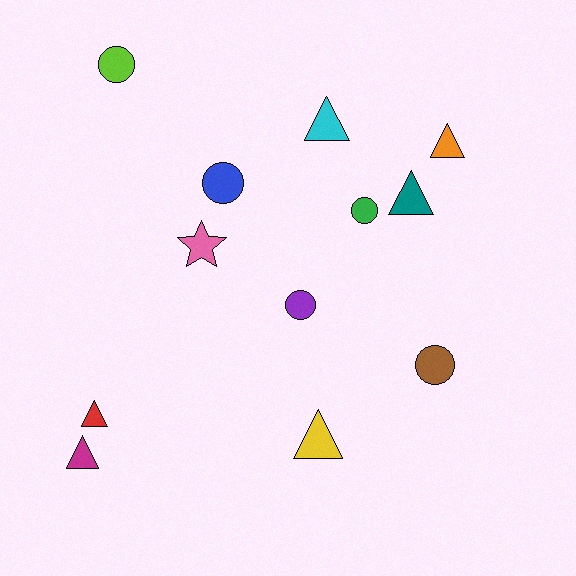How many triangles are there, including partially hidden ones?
There are 6 triangles.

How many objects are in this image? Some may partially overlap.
There are 12 objects.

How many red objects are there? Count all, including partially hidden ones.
There is 1 red object.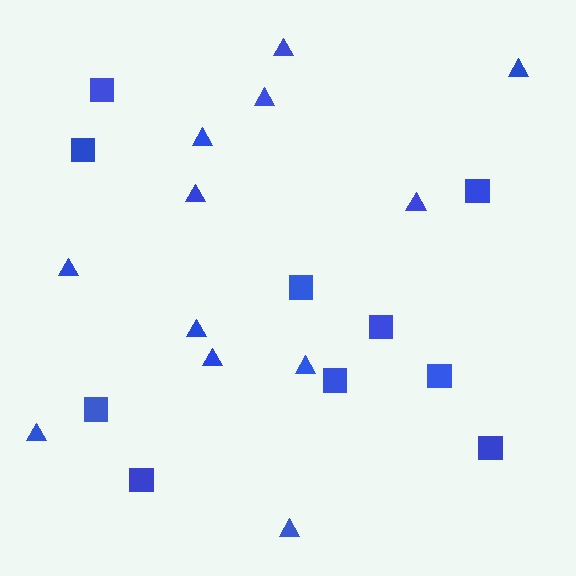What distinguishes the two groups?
There are 2 groups: one group of triangles (12) and one group of squares (10).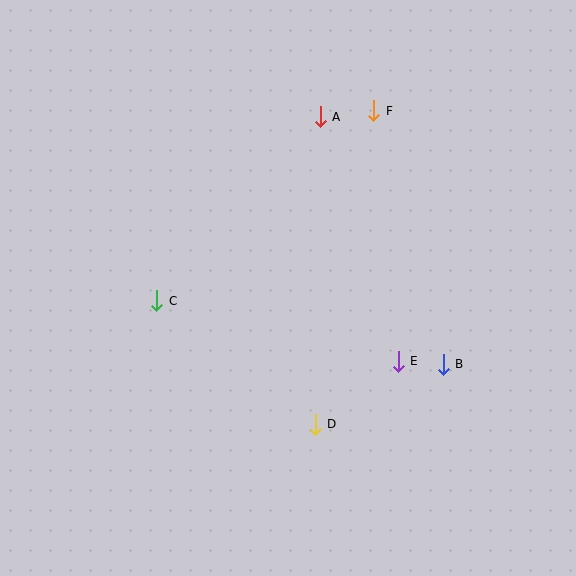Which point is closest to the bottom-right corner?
Point B is closest to the bottom-right corner.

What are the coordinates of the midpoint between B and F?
The midpoint between B and F is at (409, 238).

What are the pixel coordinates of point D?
Point D is at (315, 424).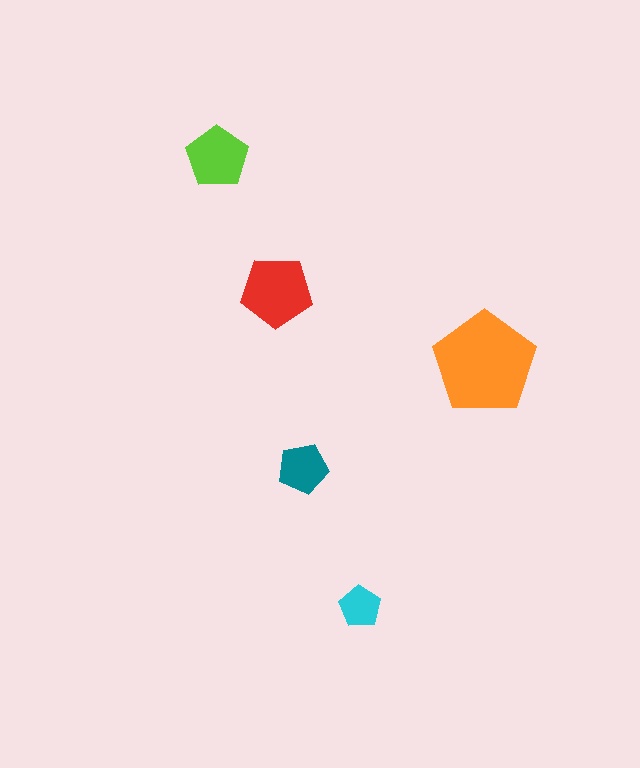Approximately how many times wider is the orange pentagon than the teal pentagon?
About 2 times wider.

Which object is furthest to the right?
The orange pentagon is rightmost.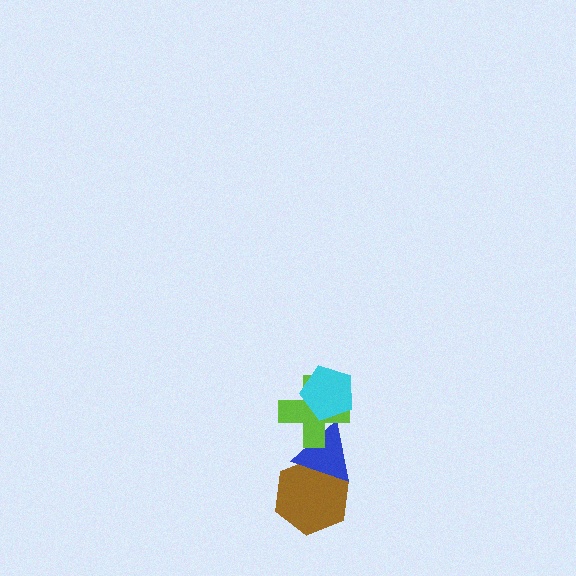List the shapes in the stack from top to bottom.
From top to bottom: the cyan pentagon, the lime cross, the blue triangle, the brown hexagon.